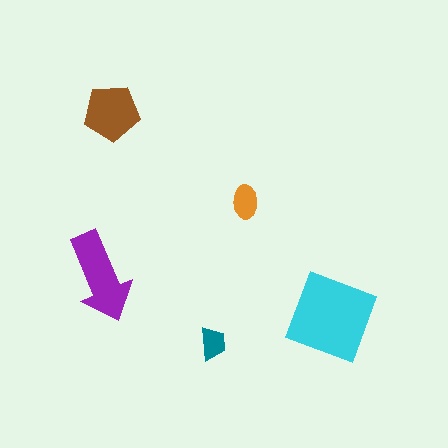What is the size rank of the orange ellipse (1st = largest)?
4th.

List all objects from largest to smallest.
The cyan square, the purple arrow, the brown pentagon, the orange ellipse, the teal trapezoid.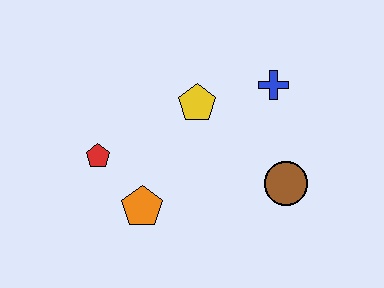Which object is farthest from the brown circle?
The red pentagon is farthest from the brown circle.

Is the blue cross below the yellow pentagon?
No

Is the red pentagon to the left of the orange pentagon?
Yes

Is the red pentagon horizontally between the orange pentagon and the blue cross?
No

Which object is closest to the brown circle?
The blue cross is closest to the brown circle.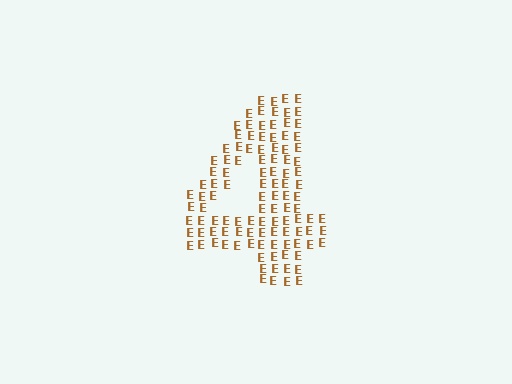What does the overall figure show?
The overall figure shows the digit 4.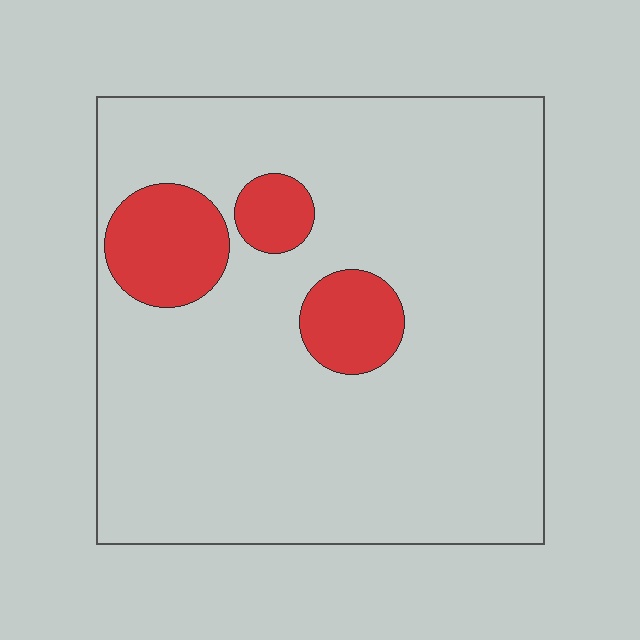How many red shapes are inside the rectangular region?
3.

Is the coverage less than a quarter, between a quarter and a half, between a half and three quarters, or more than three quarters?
Less than a quarter.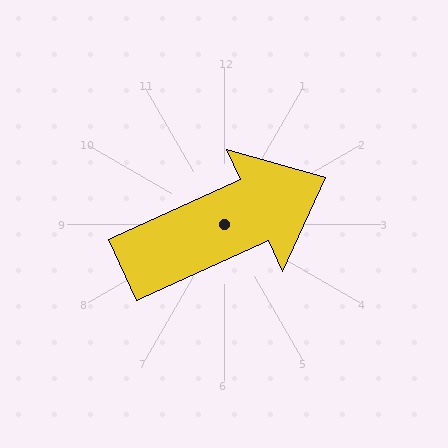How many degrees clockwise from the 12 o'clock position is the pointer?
Approximately 66 degrees.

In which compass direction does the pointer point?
Northeast.